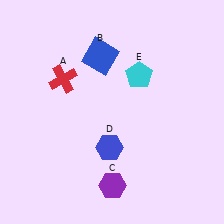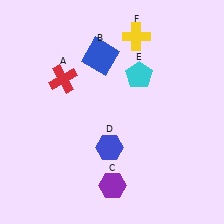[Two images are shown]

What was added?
A yellow cross (F) was added in Image 2.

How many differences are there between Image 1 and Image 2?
There is 1 difference between the two images.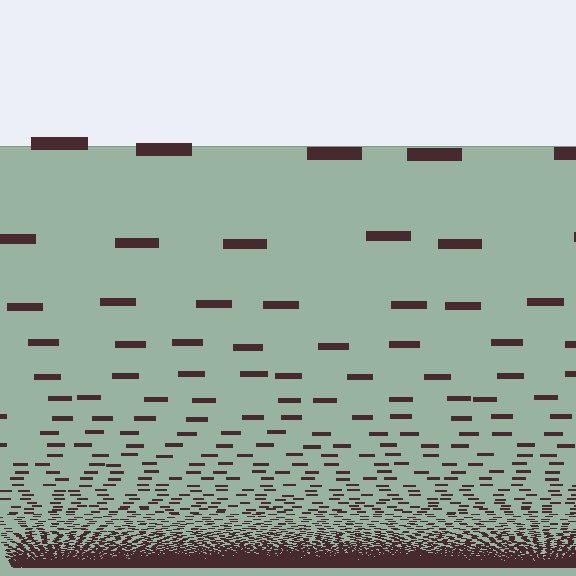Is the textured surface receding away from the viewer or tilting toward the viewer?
The surface appears to tilt toward the viewer. Texture elements get larger and sparser toward the top.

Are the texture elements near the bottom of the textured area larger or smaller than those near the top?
Smaller. The gradient is inverted — elements near the bottom are smaller and denser.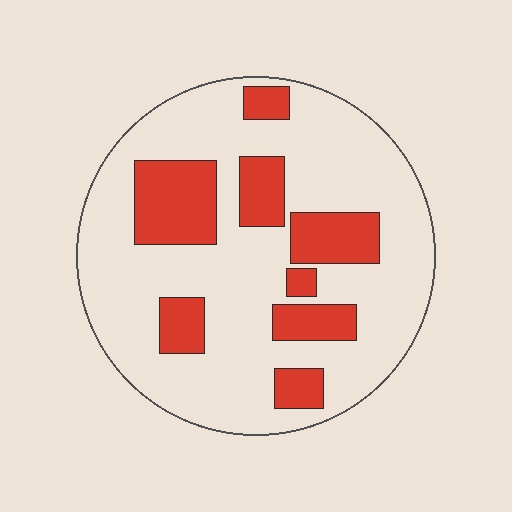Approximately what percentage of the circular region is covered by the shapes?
Approximately 25%.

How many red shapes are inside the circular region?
8.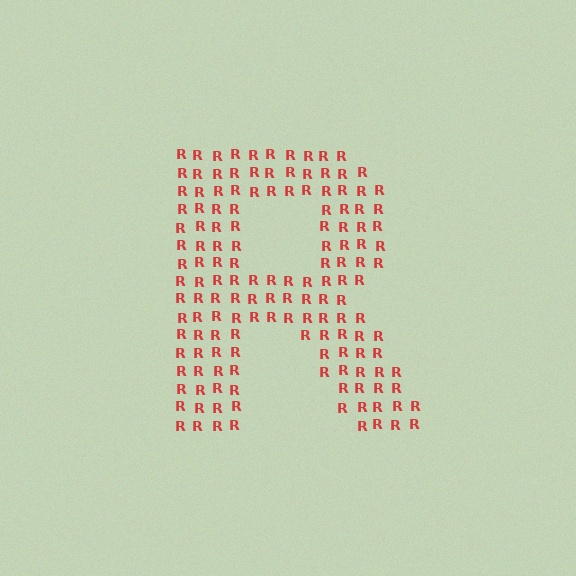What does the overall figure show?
The overall figure shows the letter R.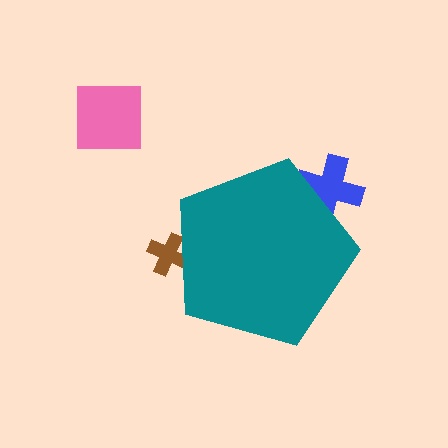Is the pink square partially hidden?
No, the pink square is fully visible.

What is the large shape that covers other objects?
A teal pentagon.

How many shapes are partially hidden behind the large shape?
2 shapes are partially hidden.